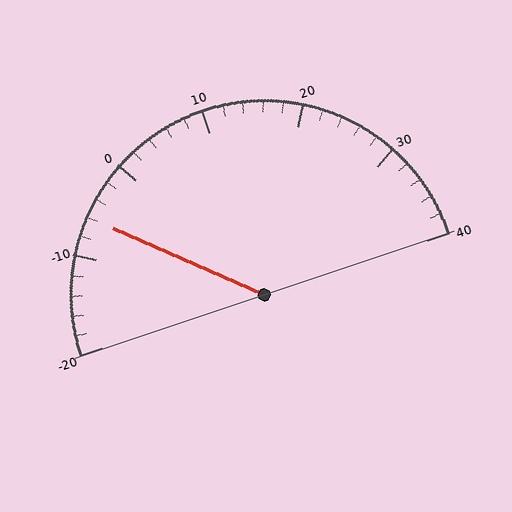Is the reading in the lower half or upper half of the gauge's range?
The reading is in the lower half of the range (-20 to 40).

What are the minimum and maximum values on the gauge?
The gauge ranges from -20 to 40.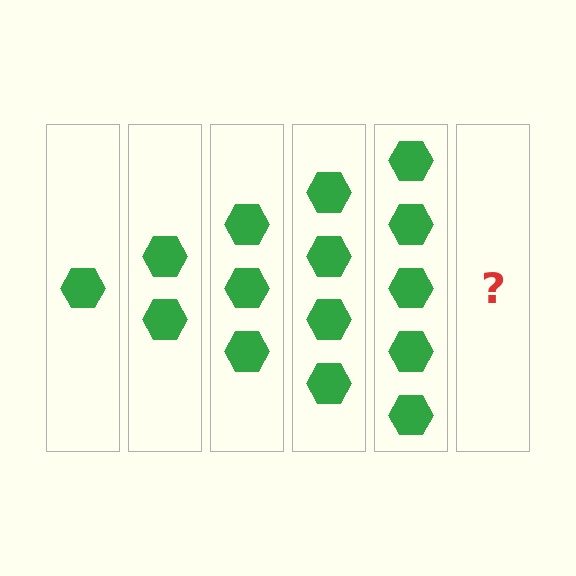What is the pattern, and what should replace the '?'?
The pattern is that each step adds one more hexagon. The '?' should be 6 hexagons.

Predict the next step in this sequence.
The next step is 6 hexagons.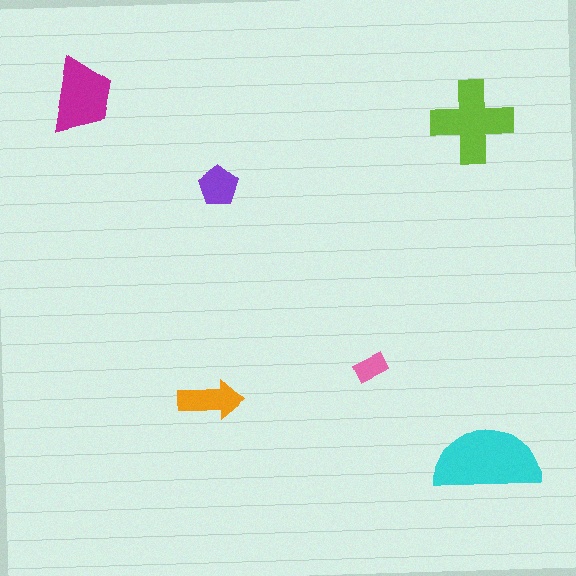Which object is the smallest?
The pink rectangle.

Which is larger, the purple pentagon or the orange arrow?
The orange arrow.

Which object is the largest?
The cyan semicircle.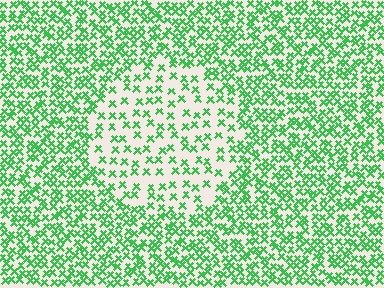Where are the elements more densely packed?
The elements are more densely packed outside the circle boundary.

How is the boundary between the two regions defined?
The boundary is defined by a change in element density (approximately 2.1x ratio). All elements are the same color, size, and shape.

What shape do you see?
I see a circle.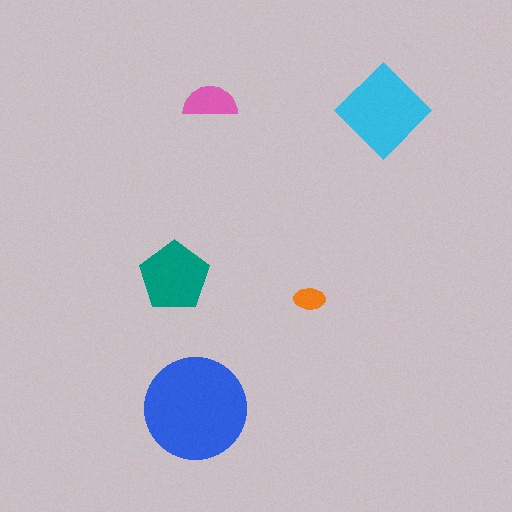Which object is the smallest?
The orange ellipse.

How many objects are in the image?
There are 5 objects in the image.